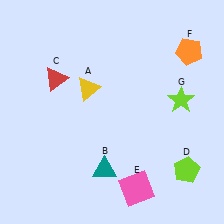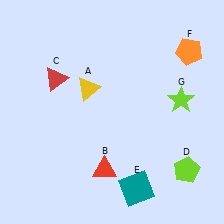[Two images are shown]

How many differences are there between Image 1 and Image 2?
There are 2 differences between the two images.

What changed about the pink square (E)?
In Image 1, E is pink. In Image 2, it changed to teal.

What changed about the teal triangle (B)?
In Image 1, B is teal. In Image 2, it changed to red.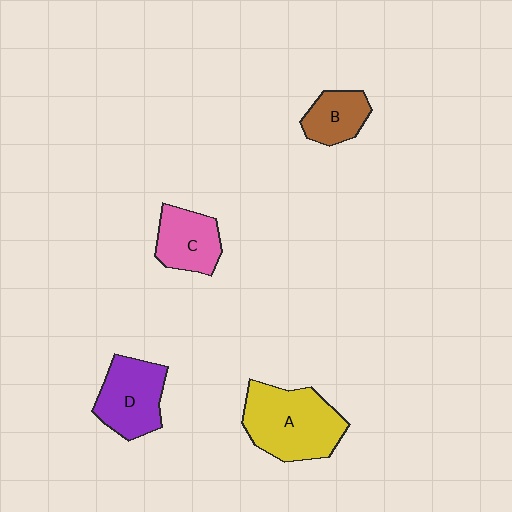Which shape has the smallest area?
Shape B (brown).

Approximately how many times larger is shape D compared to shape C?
Approximately 1.3 times.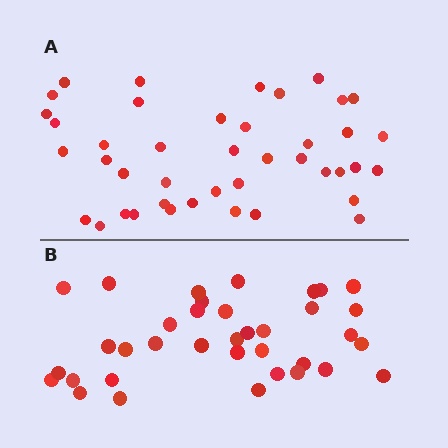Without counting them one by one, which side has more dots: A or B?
Region A (the top region) has more dots.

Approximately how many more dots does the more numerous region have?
Region A has about 6 more dots than region B.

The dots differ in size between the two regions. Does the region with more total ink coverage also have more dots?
No. Region B has more total ink coverage because its dots are larger, but region A actually contains more individual dots. Total area can be misleading — the number of items is what matters here.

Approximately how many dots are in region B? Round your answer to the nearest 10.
About 40 dots. (The exact count is 36, which rounds to 40.)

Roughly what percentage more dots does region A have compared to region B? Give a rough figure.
About 15% more.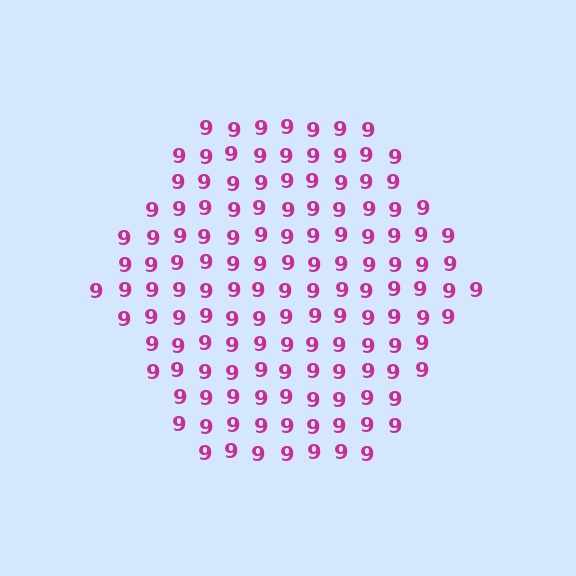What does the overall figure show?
The overall figure shows a hexagon.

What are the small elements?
The small elements are digit 9's.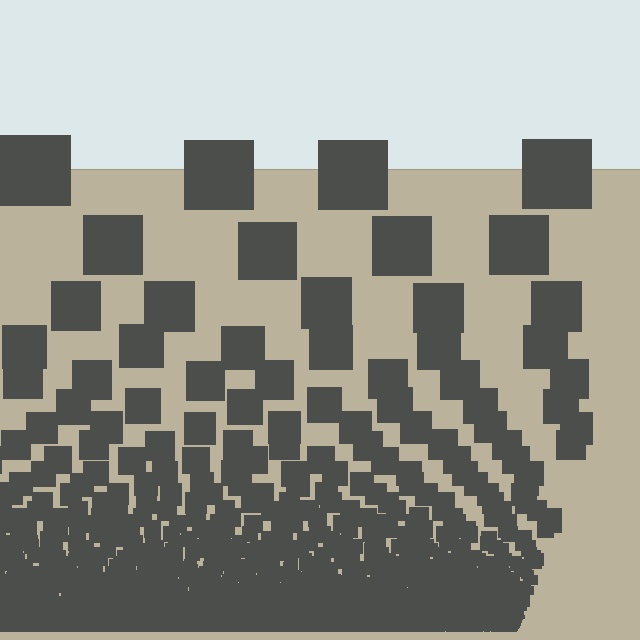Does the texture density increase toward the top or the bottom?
Density increases toward the bottom.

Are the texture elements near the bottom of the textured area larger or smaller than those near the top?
Smaller. The gradient is inverted — elements near the bottom are smaller and denser.